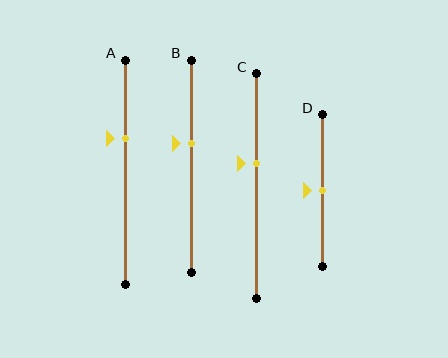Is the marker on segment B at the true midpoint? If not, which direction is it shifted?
No, the marker on segment B is shifted upward by about 11% of the segment length.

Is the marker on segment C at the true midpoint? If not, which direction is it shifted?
No, the marker on segment C is shifted upward by about 10% of the segment length.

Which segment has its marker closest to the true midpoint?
Segment D has its marker closest to the true midpoint.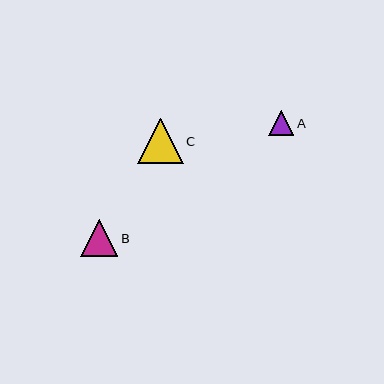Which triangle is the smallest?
Triangle A is the smallest with a size of approximately 26 pixels.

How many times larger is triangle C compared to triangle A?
Triangle C is approximately 1.8 times the size of triangle A.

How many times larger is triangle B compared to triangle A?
Triangle B is approximately 1.5 times the size of triangle A.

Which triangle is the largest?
Triangle C is the largest with a size of approximately 45 pixels.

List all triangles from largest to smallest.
From largest to smallest: C, B, A.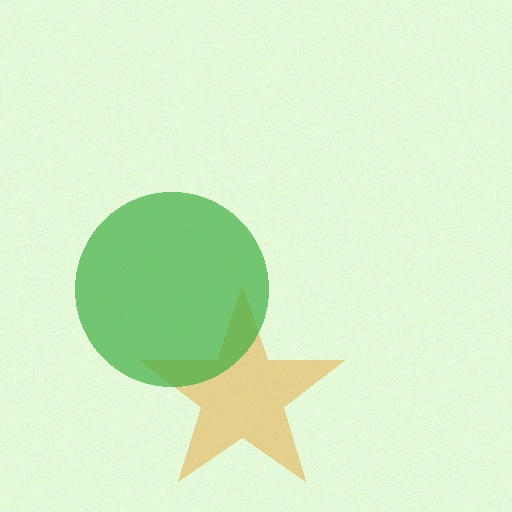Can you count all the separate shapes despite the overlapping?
Yes, there are 2 separate shapes.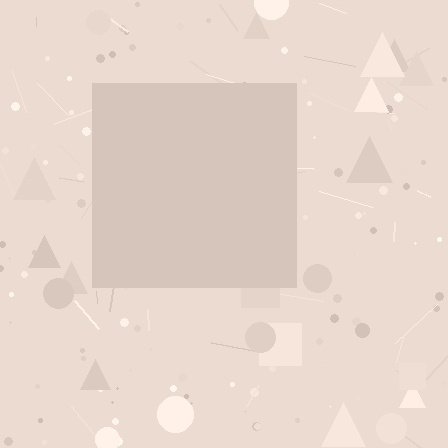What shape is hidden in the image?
A square is hidden in the image.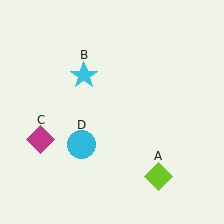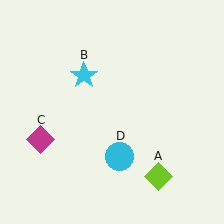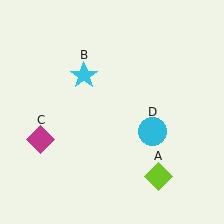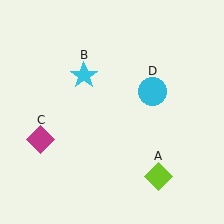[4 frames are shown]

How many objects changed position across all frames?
1 object changed position: cyan circle (object D).